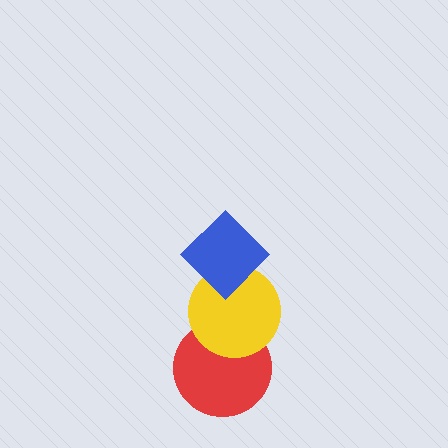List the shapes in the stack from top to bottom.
From top to bottom: the blue diamond, the yellow circle, the red circle.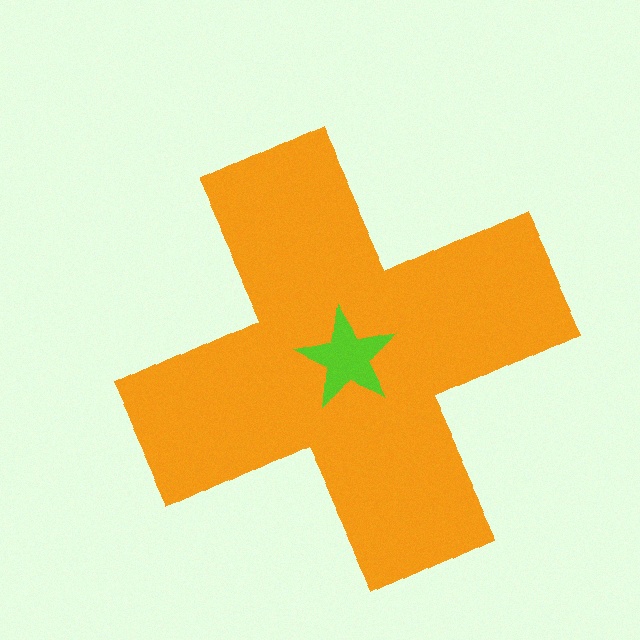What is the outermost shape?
The orange cross.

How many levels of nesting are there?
2.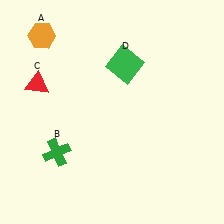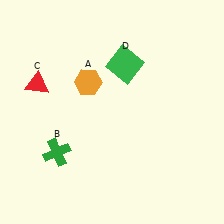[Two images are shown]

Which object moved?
The orange hexagon (A) moved down.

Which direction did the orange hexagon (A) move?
The orange hexagon (A) moved down.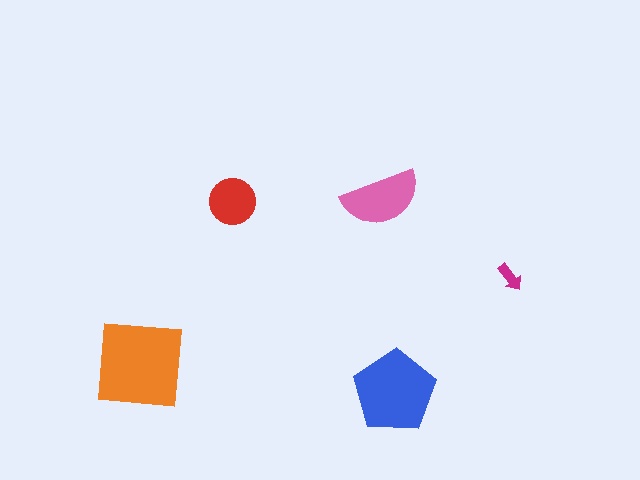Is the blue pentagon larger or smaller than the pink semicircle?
Larger.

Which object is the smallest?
The magenta arrow.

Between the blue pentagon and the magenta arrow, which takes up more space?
The blue pentagon.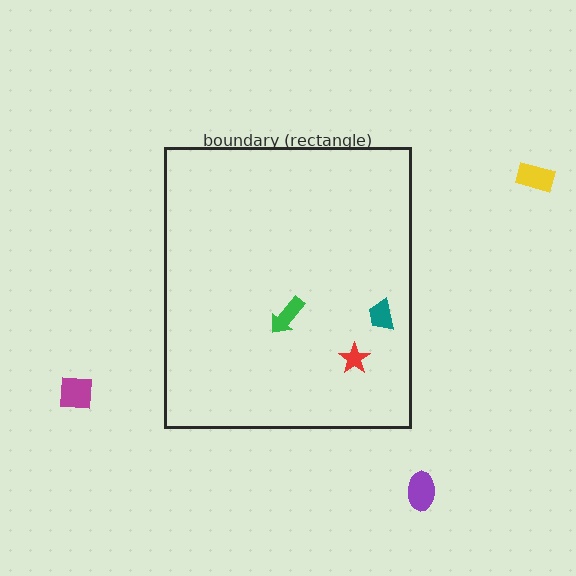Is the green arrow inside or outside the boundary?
Inside.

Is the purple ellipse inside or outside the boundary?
Outside.